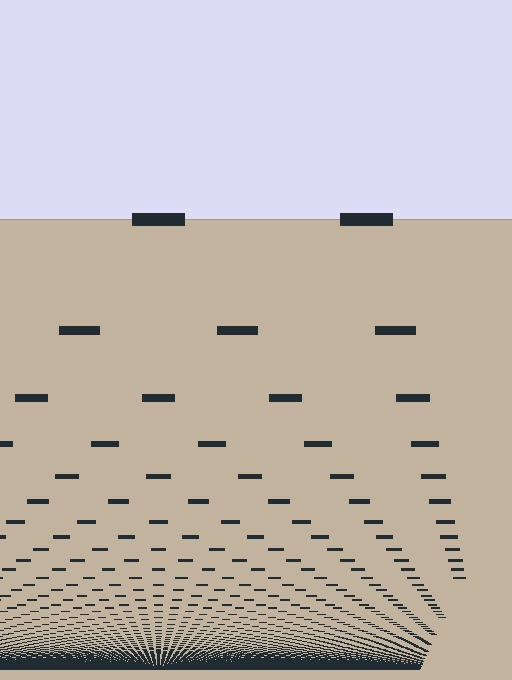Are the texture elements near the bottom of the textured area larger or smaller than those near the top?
Smaller. The gradient is inverted — elements near the bottom are smaller and denser.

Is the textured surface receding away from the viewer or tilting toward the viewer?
The surface appears to tilt toward the viewer. Texture elements get larger and sparser toward the top.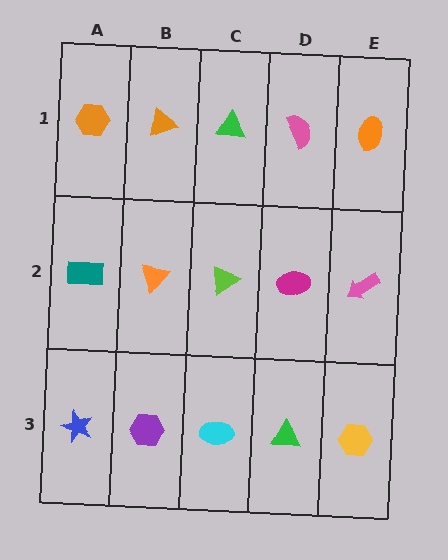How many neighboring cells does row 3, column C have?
3.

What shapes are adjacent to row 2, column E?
An orange ellipse (row 1, column E), a yellow hexagon (row 3, column E), a magenta ellipse (row 2, column D).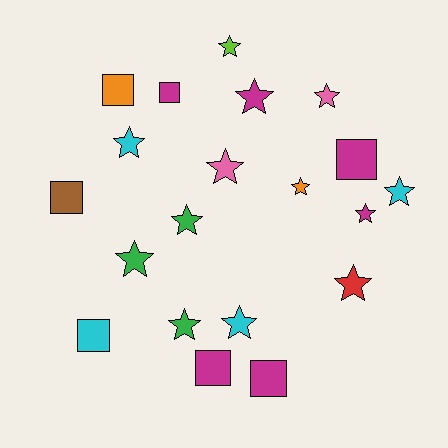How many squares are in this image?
There are 7 squares.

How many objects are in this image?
There are 20 objects.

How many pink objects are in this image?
There are 2 pink objects.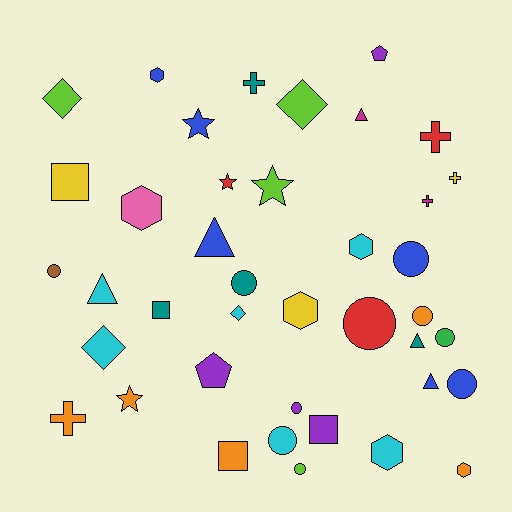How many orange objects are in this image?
There are 5 orange objects.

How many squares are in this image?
There are 4 squares.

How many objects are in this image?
There are 40 objects.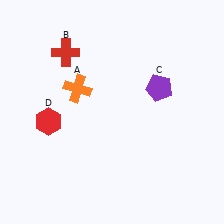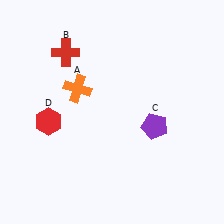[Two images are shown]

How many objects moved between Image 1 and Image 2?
1 object moved between the two images.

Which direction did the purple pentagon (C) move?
The purple pentagon (C) moved down.